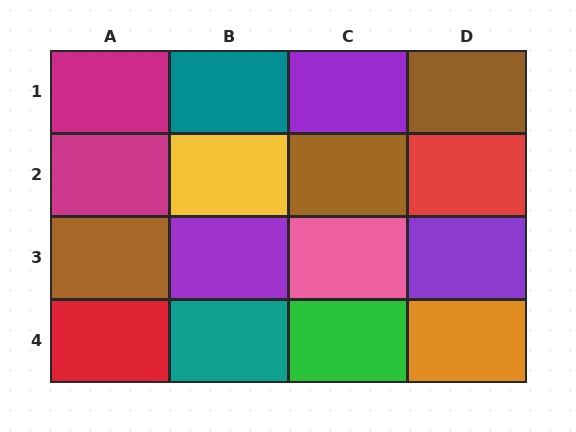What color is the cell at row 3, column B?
Purple.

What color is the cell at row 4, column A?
Red.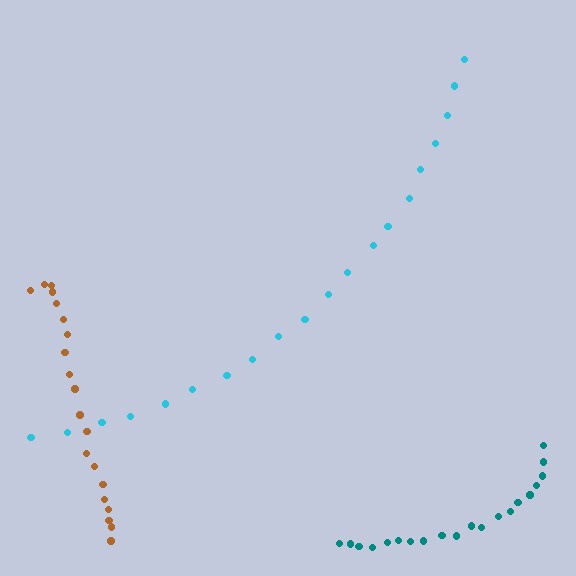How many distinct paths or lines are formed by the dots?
There are 3 distinct paths.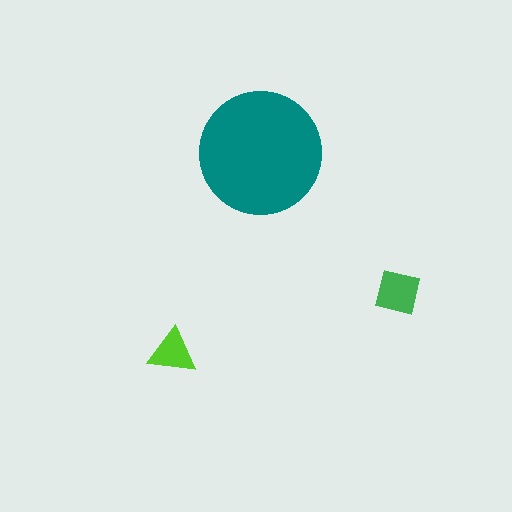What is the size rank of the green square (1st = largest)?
2nd.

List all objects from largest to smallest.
The teal circle, the green square, the lime triangle.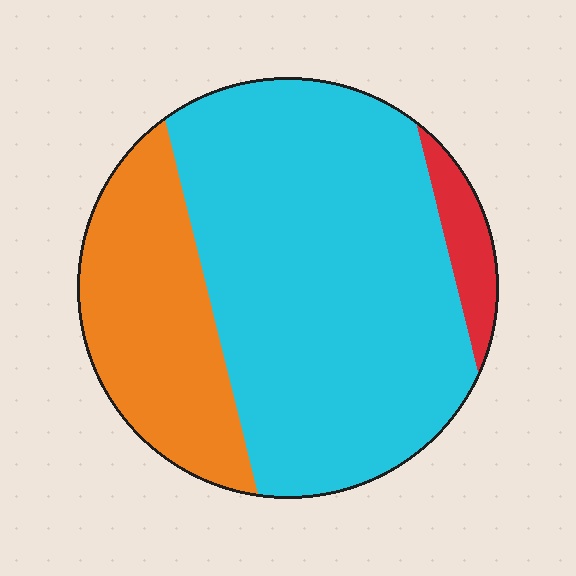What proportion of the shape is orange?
Orange takes up about one quarter (1/4) of the shape.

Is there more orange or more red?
Orange.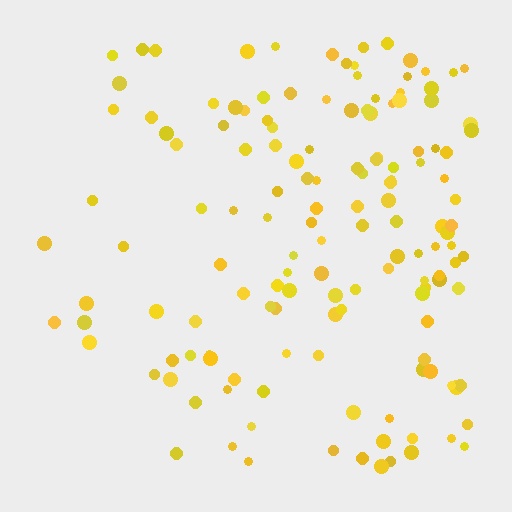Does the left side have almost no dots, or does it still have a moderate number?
Still a moderate number, just noticeably fewer than the right.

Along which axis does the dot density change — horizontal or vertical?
Horizontal.